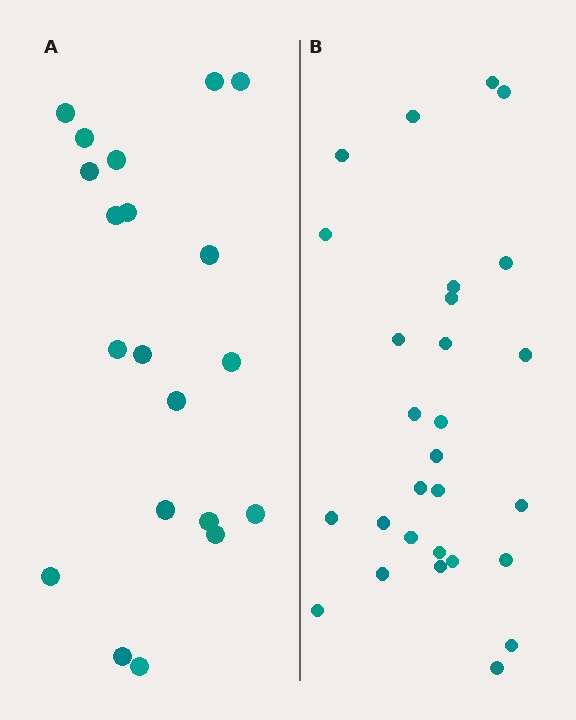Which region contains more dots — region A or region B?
Region B (the right region) has more dots.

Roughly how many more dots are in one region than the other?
Region B has roughly 8 or so more dots than region A.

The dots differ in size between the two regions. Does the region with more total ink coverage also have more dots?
No. Region A has more total ink coverage because its dots are larger, but region B actually contains more individual dots. Total area can be misleading — the number of items is what matters here.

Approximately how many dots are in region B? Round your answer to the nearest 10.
About 30 dots. (The exact count is 28, which rounds to 30.)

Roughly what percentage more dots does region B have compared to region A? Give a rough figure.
About 40% more.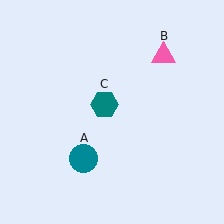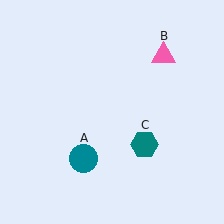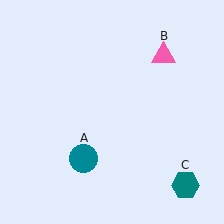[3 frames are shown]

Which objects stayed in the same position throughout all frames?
Teal circle (object A) and pink triangle (object B) remained stationary.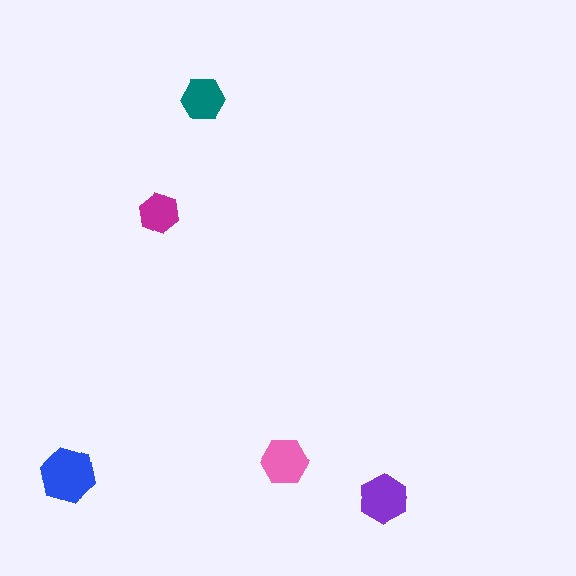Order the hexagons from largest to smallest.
the blue one, the purple one, the pink one, the teal one, the magenta one.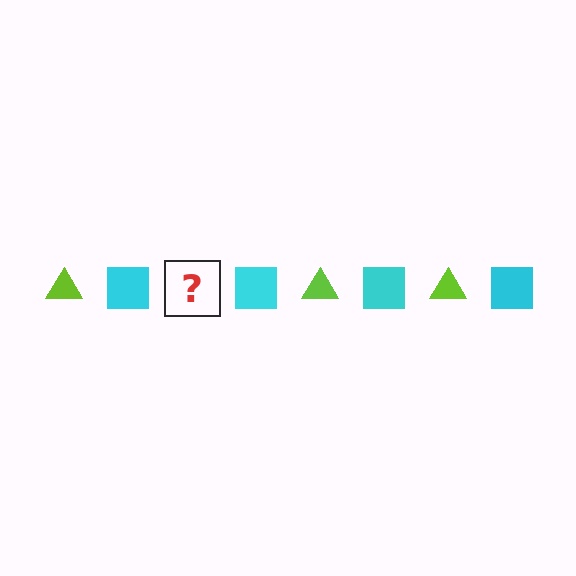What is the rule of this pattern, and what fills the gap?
The rule is that the pattern alternates between lime triangle and cyan square. The gap should be filled with a lime triangle.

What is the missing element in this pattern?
The missing element is a lime triangle.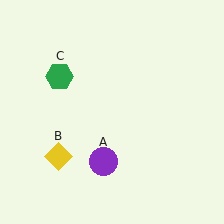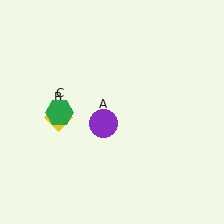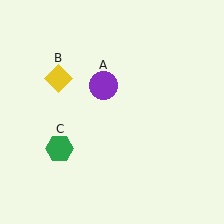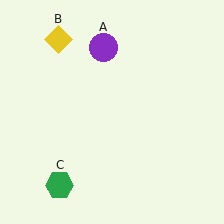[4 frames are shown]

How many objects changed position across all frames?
3 objects changed position: purple circle (object A), yellow diamond (object B), green hexagon (object C).